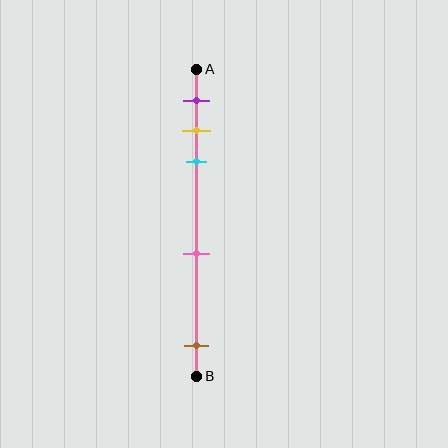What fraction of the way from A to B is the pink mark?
The pink mark is approximately 60% (0.6) of the way from A to B.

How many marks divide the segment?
There are 5 marks dividing the segment.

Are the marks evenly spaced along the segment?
No, the marks are not evenly spaced.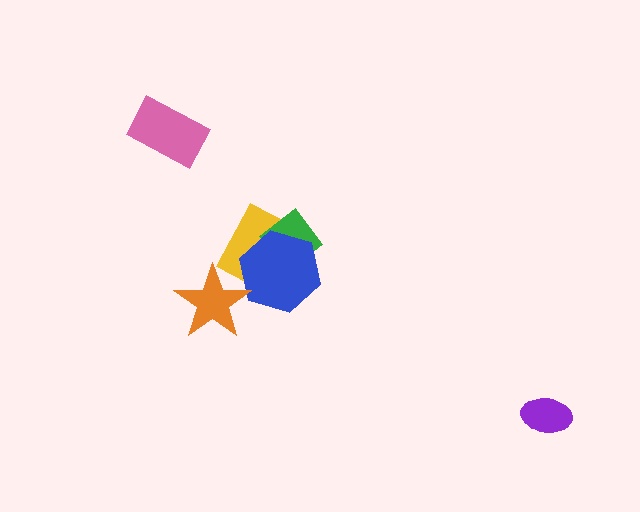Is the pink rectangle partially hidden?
No, no other shape covers it.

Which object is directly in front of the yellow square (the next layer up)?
The green diamond is directly in front of the yellow square.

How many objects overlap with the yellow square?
2 objects overlap with the yellow square.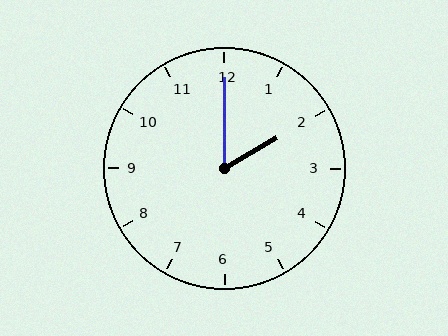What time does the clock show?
2:00.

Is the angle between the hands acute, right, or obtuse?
It is acute.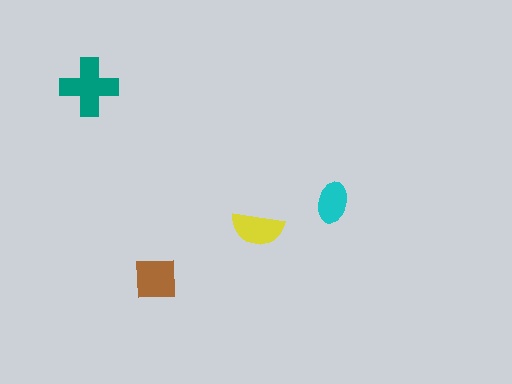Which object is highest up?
The teal cross is topmost.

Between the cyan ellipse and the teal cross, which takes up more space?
The teal cross.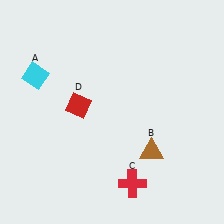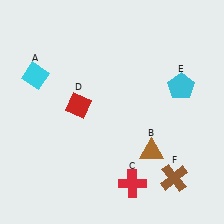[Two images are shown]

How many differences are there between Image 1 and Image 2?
There are 2 differences between the two images.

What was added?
A cyan pentagon (E), a brown cross (F) were added in Image 2.